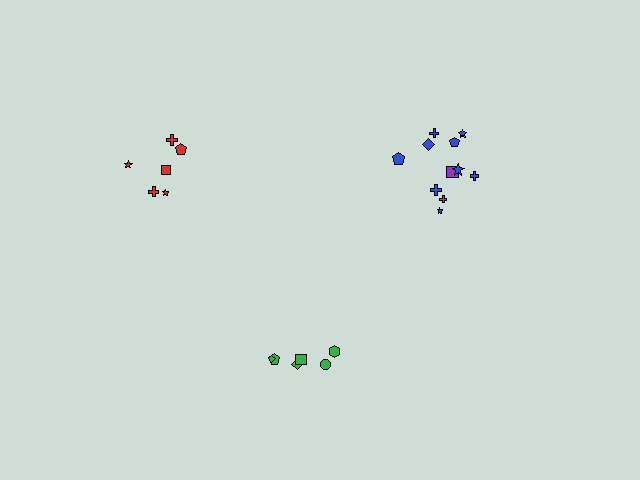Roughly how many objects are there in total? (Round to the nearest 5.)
Roughly 25 objects in total.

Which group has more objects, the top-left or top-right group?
The top-right group.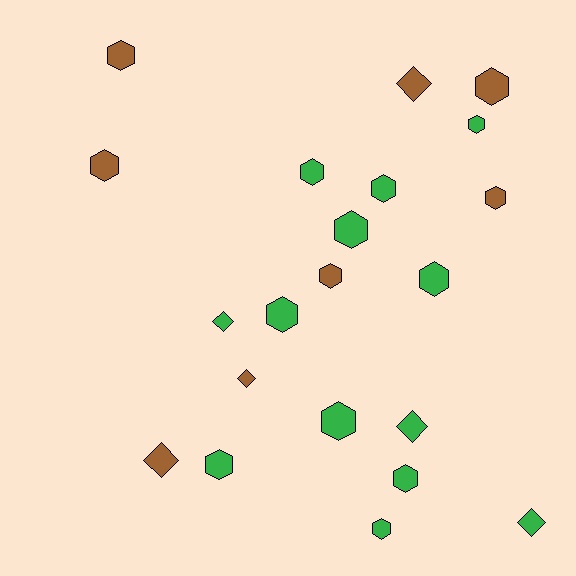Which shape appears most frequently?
Hexagon, with 15 objects.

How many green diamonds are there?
There are 3 green diamonds.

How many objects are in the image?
There are 21 objects.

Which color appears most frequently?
Green, with 13 objects.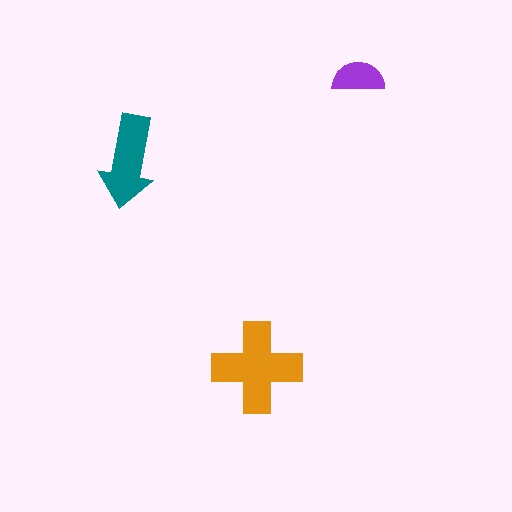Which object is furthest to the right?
The purple semicircle is rightmost.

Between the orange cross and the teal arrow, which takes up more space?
The orange cross.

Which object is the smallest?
The purple semicircle.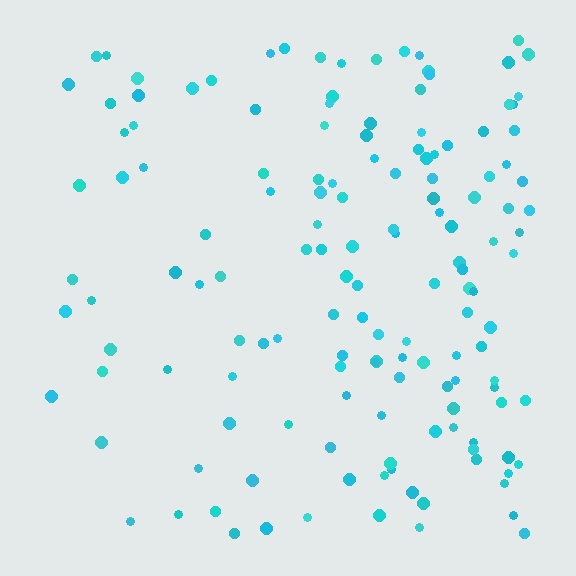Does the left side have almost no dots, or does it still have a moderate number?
Still a moderate number, just noticeably fewer than the right.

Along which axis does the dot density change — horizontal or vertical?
Horizontal.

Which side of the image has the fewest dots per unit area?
The left.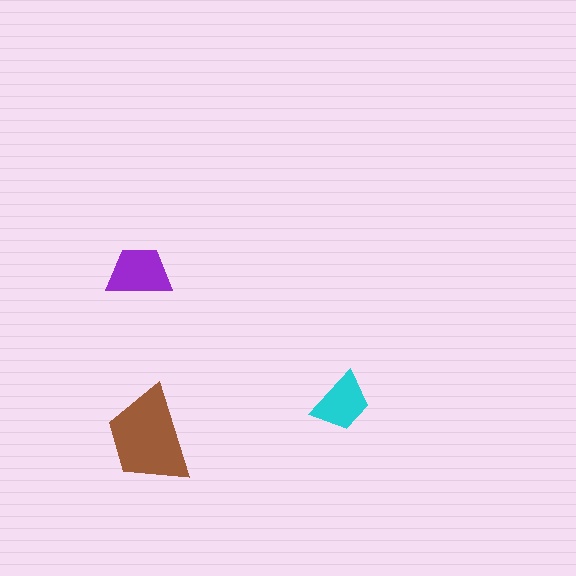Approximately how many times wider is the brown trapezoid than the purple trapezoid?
About 1.5 times wider.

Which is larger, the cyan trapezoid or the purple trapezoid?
The purple one.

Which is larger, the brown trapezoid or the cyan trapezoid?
The brown one.